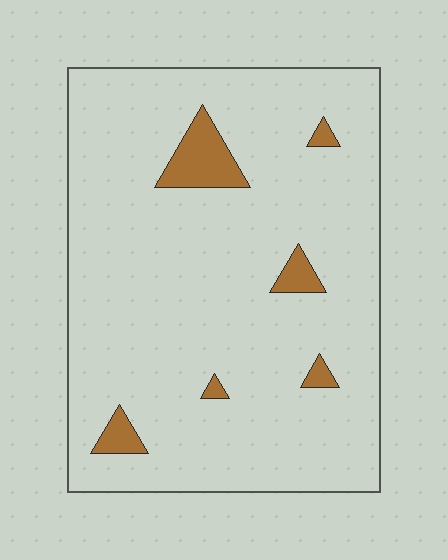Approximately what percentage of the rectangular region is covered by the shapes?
Approximately 5%.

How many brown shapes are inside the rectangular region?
6.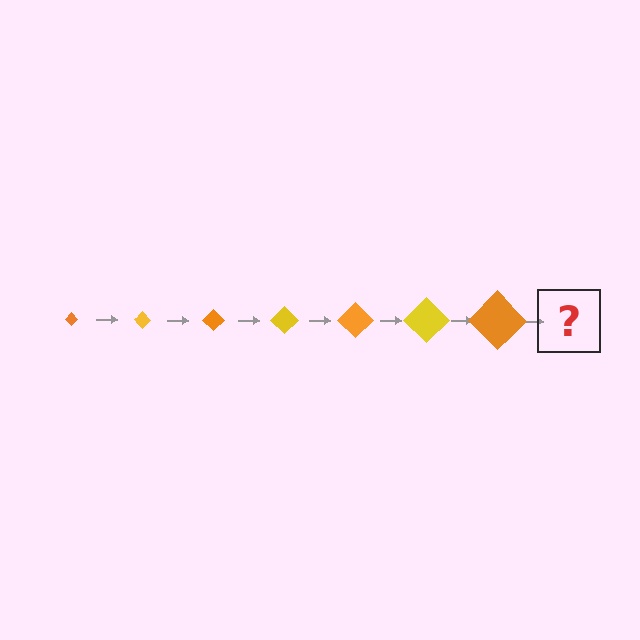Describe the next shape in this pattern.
It should be a yellow diamond, larger than the previous one.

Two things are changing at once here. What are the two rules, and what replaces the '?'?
The two rules are that the diamond grows larger each step and the color cycles through orange and yellow. The '?' should be a yellow diamond, larger than the previous one.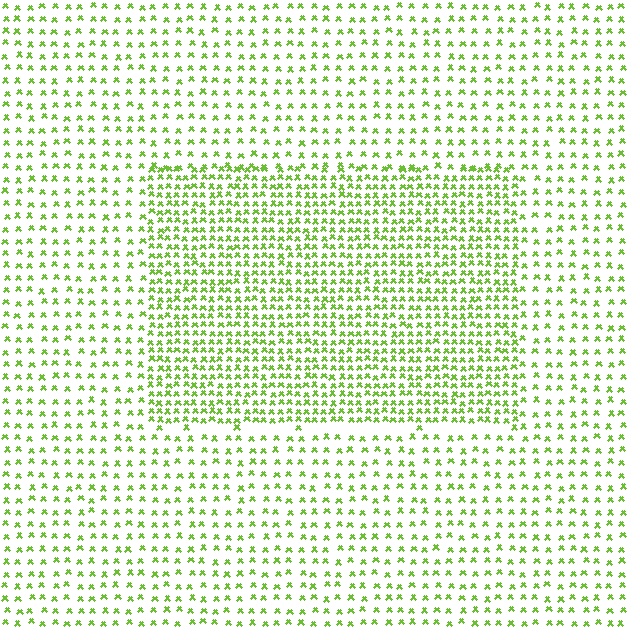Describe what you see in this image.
The image contains small lime elements arranged at two different densities. A rectangle-shaped region is visible where the elements are more densely packed than the surrounding area.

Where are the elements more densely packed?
The elements are more densely packed inside the rectangle boundary.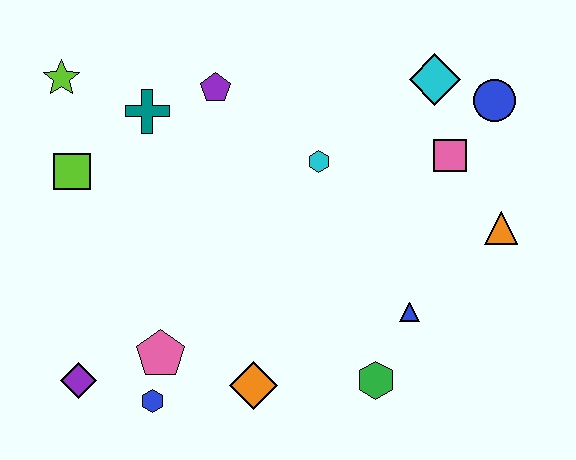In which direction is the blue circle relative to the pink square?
The blue circle is above the pink square.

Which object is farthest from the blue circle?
The purple diamond is farthest from the blue circle.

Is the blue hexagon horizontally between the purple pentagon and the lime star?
Yes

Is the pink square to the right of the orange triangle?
No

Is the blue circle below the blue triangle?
No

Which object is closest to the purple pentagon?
The teal cross is closest to the purple pentagon.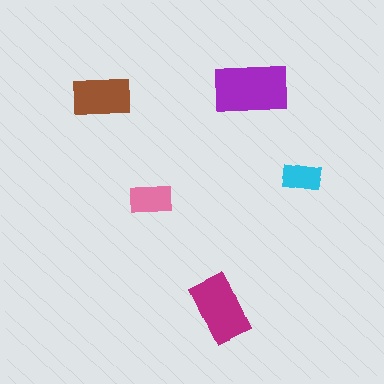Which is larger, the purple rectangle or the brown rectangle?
The purple one.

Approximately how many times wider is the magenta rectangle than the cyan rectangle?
About 1.5 times wider.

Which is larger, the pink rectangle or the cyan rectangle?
The pink one.